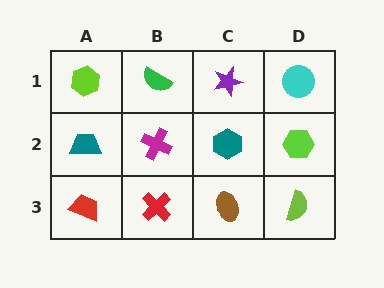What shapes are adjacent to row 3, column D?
A lime hexagon (row 2, column D), a brown ellipse (row 3, column C).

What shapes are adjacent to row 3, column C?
A teal hexagon (row 2, column C), a red cross (row 3, column B), a lime semicircle (row 3, column D).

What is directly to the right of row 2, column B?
A teal hexagon.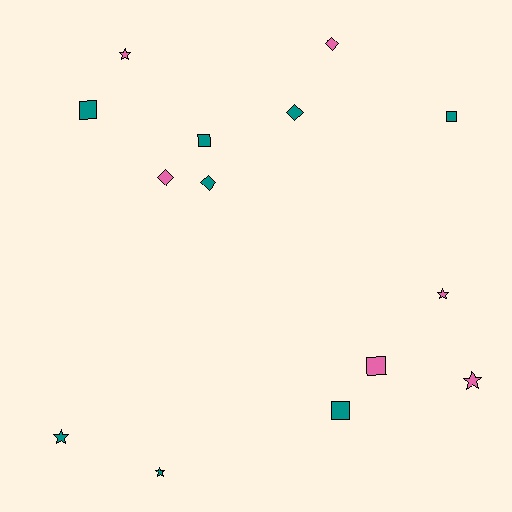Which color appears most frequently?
Teal, with 8 objects.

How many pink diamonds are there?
There are 2 pink diamonds.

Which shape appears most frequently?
Star, with 5 objects.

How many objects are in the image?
There are 14 objects.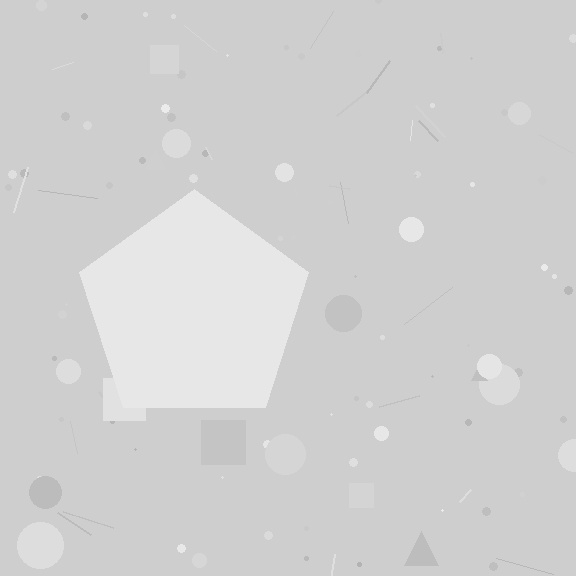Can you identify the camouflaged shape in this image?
The camouflaged shape is a pentagon.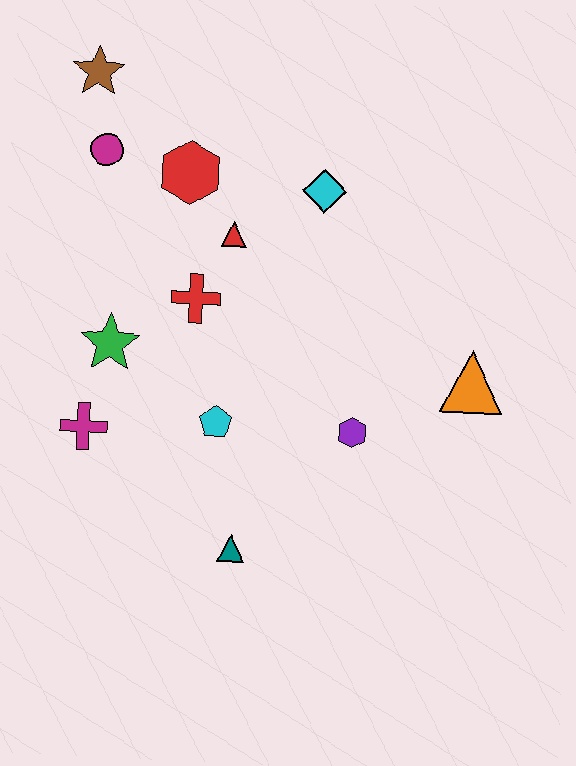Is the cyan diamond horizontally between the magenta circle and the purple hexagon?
Yes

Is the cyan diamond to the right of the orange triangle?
No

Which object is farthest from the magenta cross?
The orange triangle is farthest from the magenta cross.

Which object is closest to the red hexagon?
The red triangle is closest to the red hexagon.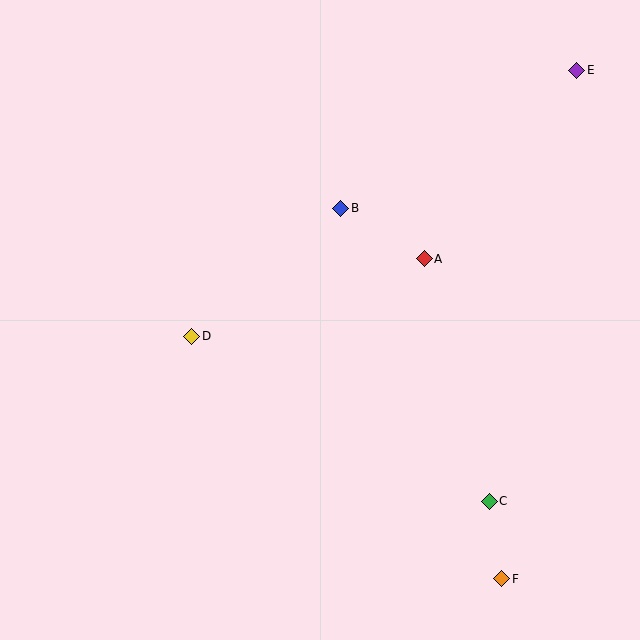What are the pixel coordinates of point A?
Point A is at (424, 259).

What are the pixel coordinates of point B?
Point B is at (341, 208).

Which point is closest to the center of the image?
Point B at (341, 208) is closest to the center.